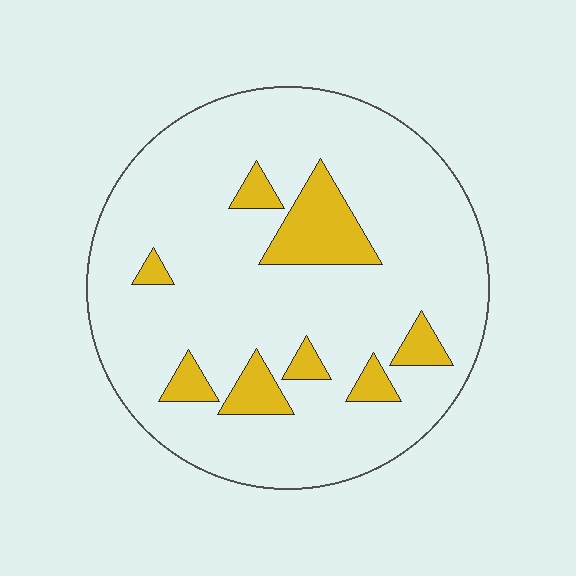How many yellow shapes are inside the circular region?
8.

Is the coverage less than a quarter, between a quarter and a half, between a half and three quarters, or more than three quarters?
Less than a quarter.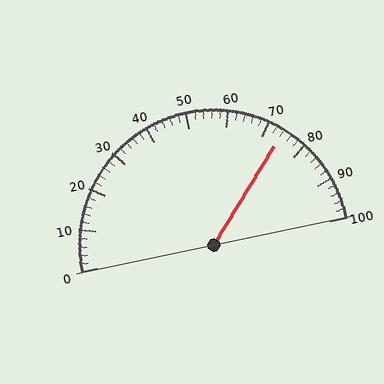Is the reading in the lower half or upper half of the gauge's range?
The reading is in the upper half of the range (0 to 100).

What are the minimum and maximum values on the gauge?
The gauge ranges from 0 to 100.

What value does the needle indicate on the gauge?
The needle indicates approximately 74.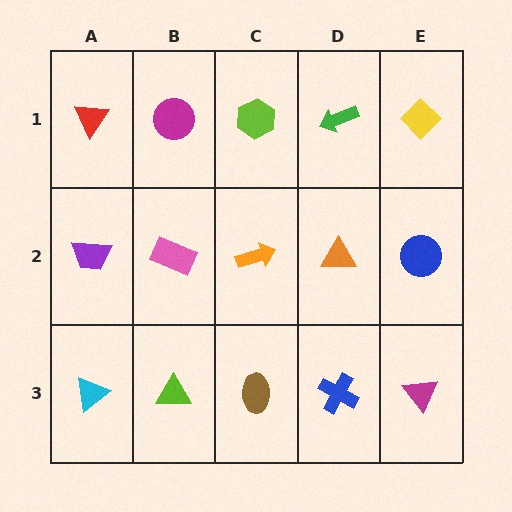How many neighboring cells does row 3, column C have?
3.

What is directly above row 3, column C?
An orange arrow.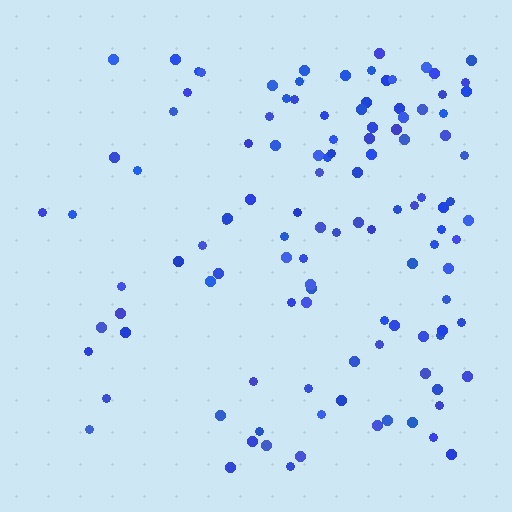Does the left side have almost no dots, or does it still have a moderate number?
Still a moderate number, just noticeably fewer than the right.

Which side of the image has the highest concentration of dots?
The right.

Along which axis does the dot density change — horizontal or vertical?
Horizontal.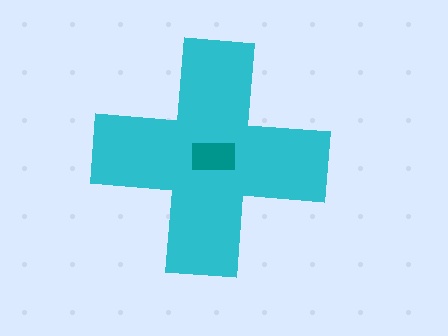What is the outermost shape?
The cyan cross.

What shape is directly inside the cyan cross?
The teal rectangle.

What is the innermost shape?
The teal rectangle.